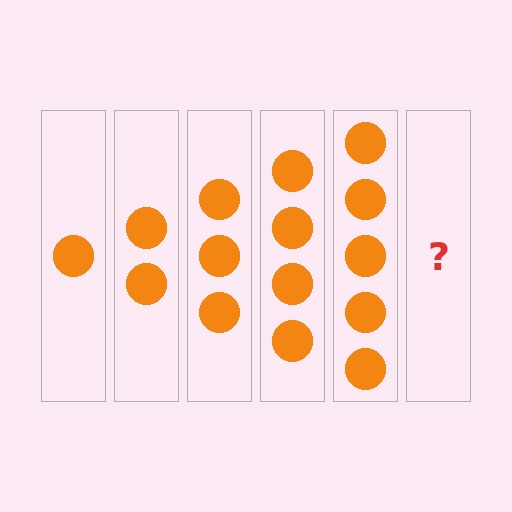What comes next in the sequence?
The next element should be 6 circles.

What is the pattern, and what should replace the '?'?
The pattern is that each step adds one more circle. The '?' should be 6 circles.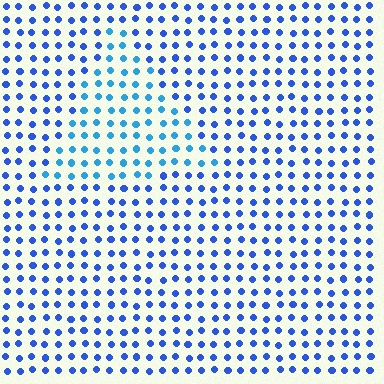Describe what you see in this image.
The image is filled with small blue elements in a uniform arrangement. A triangle-shaped region is visible where the elements are tinted to a slightly different hue, forming a subtle color boundary.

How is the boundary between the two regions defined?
The boundary is defined purely by a slight shift in hue (about 26 degrees). Spacing, size, and orientation are identical on both sides.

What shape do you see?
I see a triangle.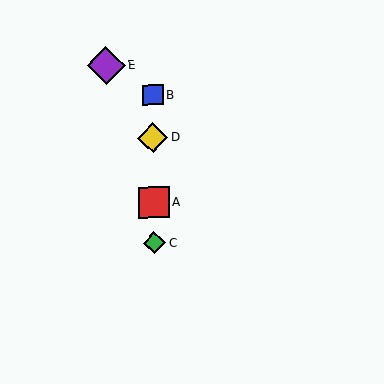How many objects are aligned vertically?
4 objects (A, B, C, D) are aligned vertically.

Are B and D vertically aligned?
Yes, both are at x≈153.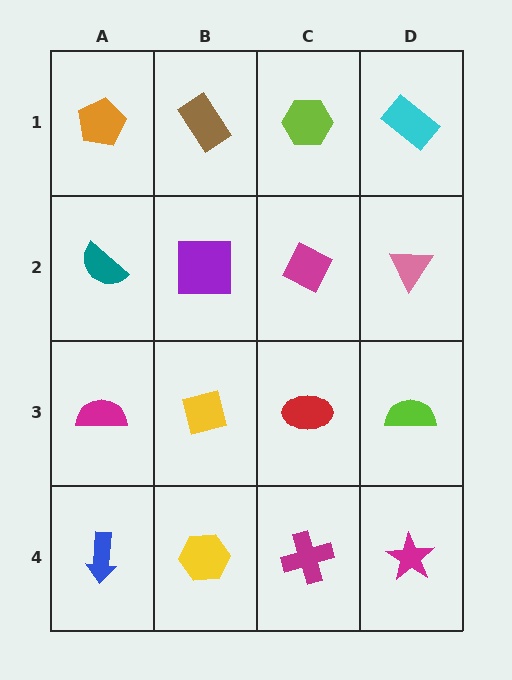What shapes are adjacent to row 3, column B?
A purple square (row 2, column B), a yellow hexagon (row 4, column B), a magenta semicircle (row 3, column A), a red ellipse (row 3, column C).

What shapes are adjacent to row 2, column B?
A brown rectangle (row 1, column B), a yellow square (row 3, column B), a teal semicircle (row 2, column A), a magenta diamond (row 2, column C).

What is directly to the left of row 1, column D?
A lime hexagon.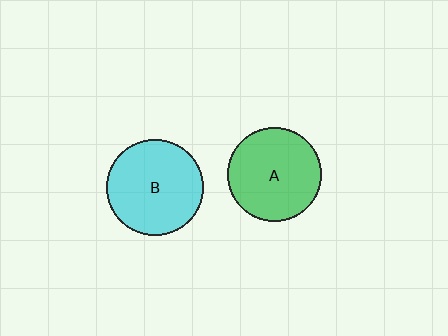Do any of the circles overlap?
No, none of the circles overlap.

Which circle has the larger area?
Circle B (cyan).